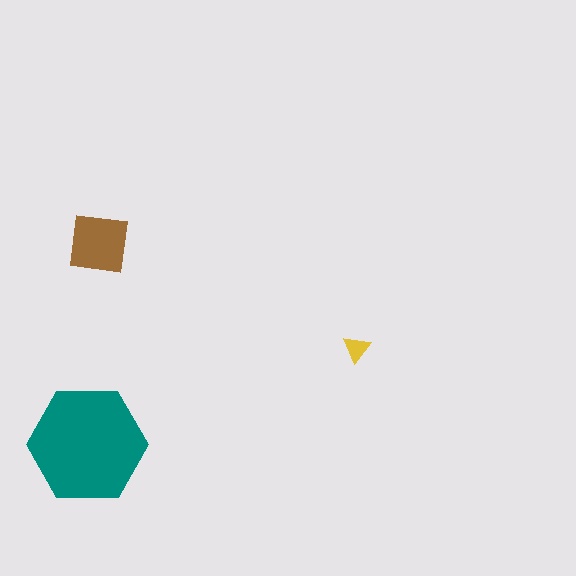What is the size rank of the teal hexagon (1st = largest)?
1st.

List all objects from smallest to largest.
The yellow triangle, the brown square, the teal hexagon.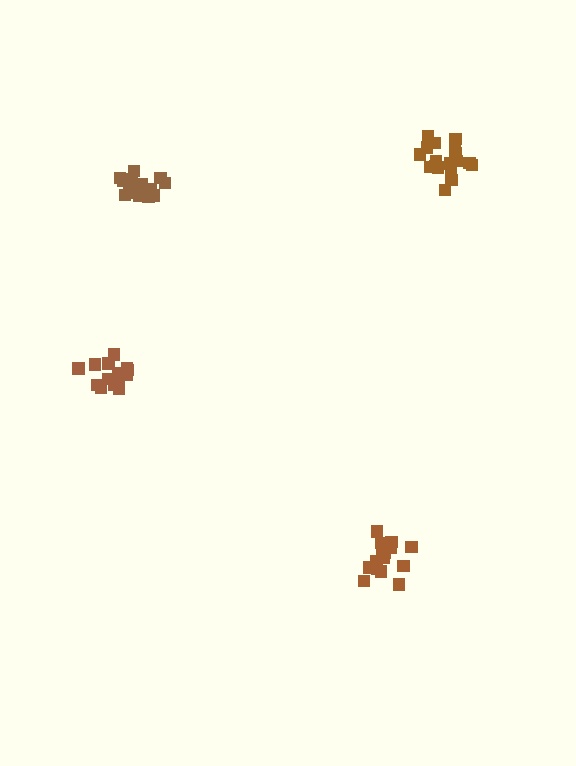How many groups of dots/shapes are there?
There are 4 groups.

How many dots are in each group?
Group 1: 17 dots, Group 2: 16 dots, Group 3: 18 dots, Group 4: 18 dots (69 total).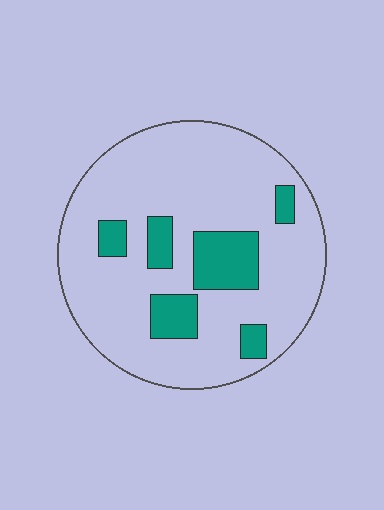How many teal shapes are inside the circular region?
6.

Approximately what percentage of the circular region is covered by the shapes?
Approximately 20%.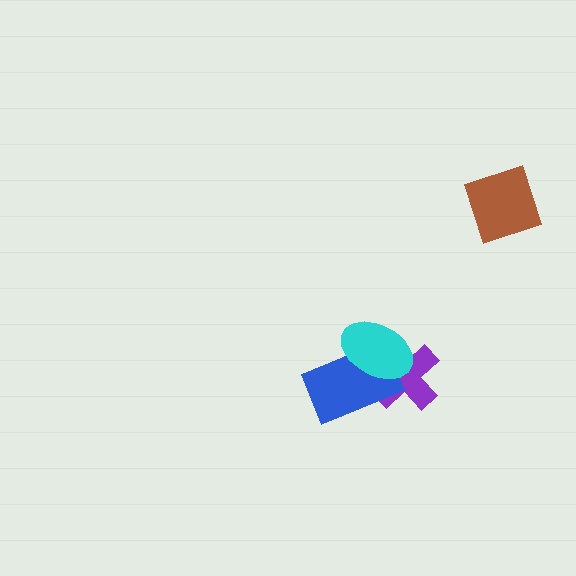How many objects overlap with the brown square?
0 objects overlap with the brown square.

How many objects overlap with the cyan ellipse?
2 objects overlap with the cyan ellipse.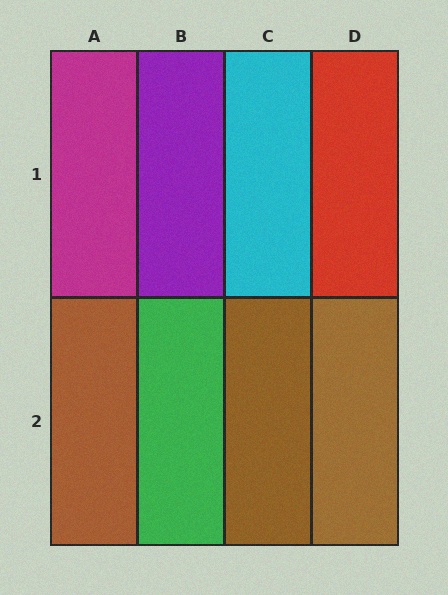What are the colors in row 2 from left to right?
Brown, green, brown, brown.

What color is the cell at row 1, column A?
Magenta.